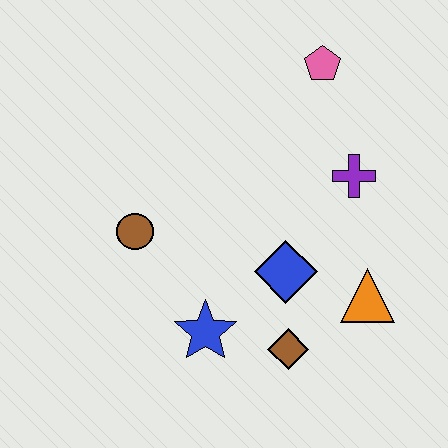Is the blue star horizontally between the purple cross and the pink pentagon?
No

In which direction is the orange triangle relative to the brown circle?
The orange triangle is to the right of the brown circle.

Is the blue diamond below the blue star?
No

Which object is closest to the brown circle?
The blue star is closest to the brown circle.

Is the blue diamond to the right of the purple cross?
No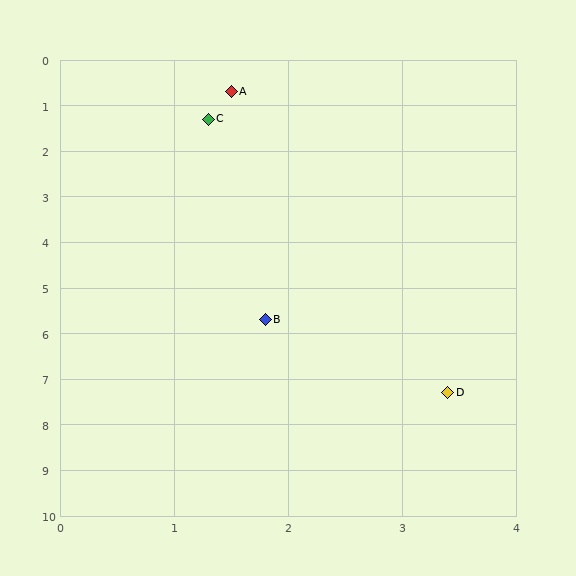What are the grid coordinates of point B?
Point B is at approximately (1.8, 5.7).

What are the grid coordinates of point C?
Point C is at approximately (1.3, 1.3).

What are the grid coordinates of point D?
Point D is at approximately (3.4, 7.3).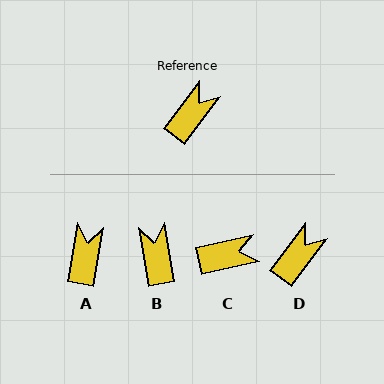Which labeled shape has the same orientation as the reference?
D.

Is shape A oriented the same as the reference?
No, it is off by about 27 degrees.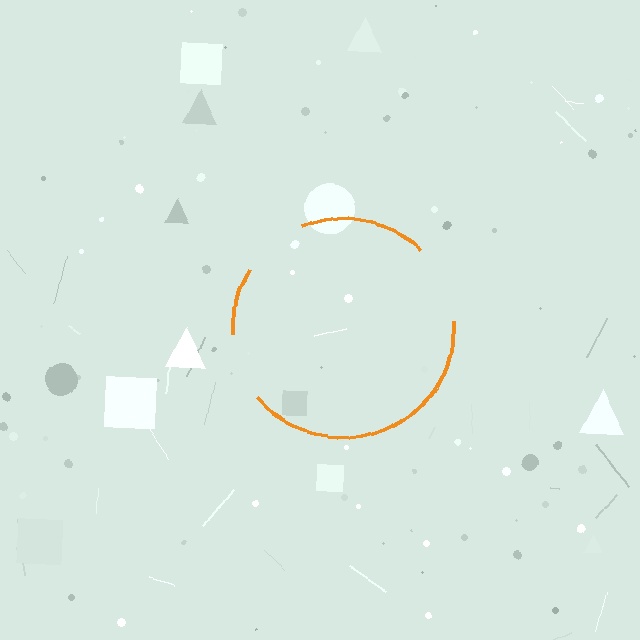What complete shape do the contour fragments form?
The contour fragments form a circle.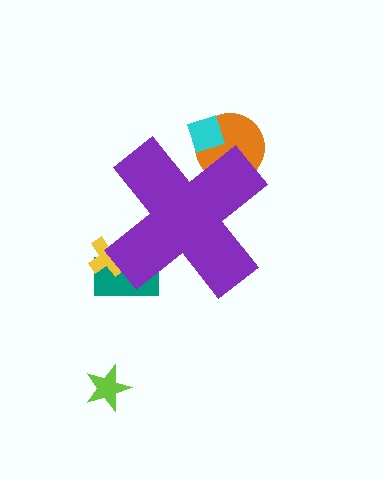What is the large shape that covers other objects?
A purple cross.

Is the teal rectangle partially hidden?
Yes, the teal rectangle is partially hidden behind the purple cross.